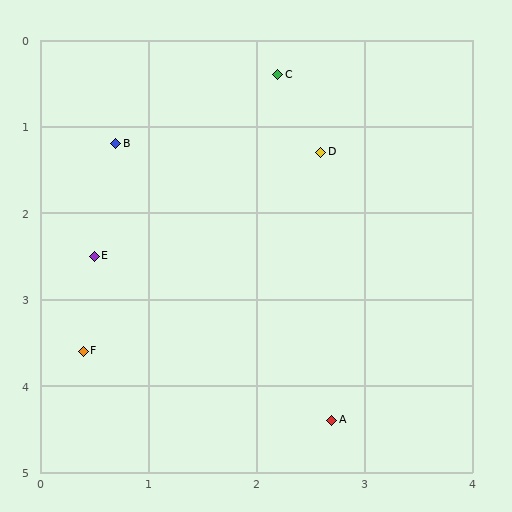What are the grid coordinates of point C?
Point C is at approximately (2.2, 0.4).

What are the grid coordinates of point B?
Point B is at approximately (0.7, 1.2).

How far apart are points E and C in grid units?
Points E and C are about 2.7 grid units apart.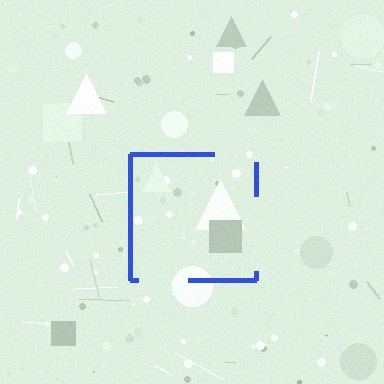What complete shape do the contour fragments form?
The contour fragments form a square.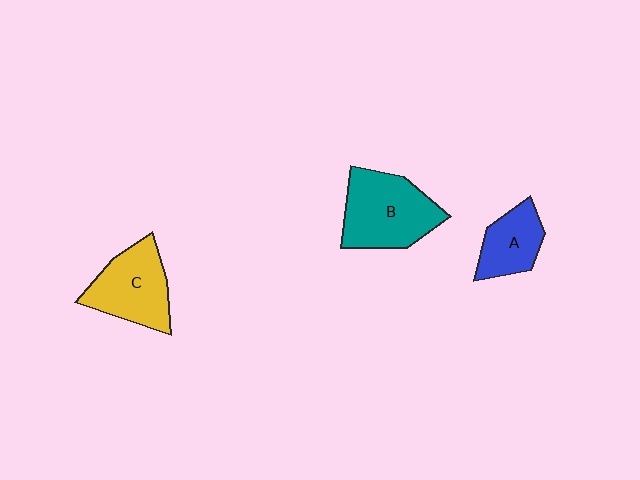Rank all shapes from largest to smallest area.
From largest to smallest: B (teal), C (yellow), A (blue).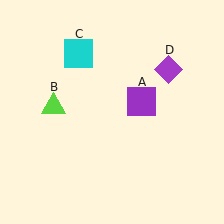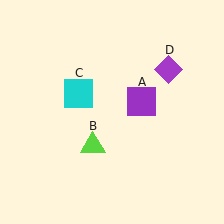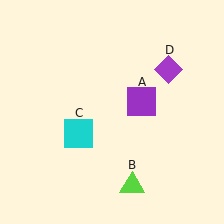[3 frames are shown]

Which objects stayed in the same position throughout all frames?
Purple square (object A) and purple diamond (object D) remained stationary.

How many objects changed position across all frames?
2 objects changed position: lime triangle (object B), cyan square (object C).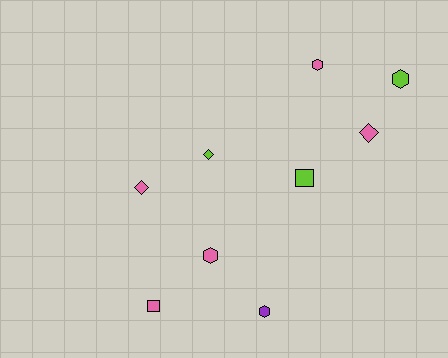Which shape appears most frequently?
Hexagon, with 4 objects.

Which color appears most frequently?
Pink, with 5 objects.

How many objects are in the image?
There are 9 objects.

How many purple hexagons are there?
There is 1 purple hexagon.